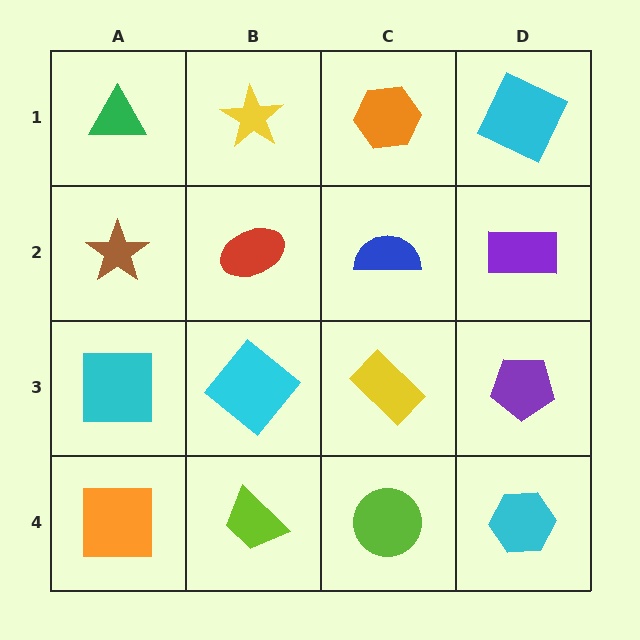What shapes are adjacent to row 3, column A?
A brown star (row 2, column A), an orange square (row 4, column A), a cyan diamond (row 3, column B).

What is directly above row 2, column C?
An orange hexagon.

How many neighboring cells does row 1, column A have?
2.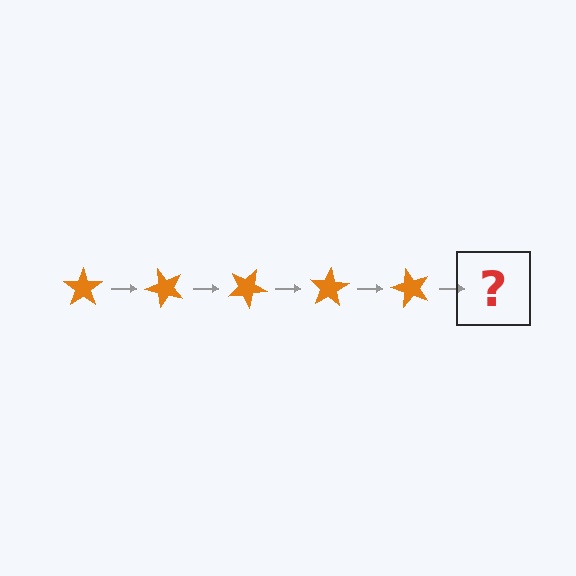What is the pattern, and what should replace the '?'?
The pattern is that the star rotates 50 degrees each step. The '?' should be an orange star rotated 250 degrees.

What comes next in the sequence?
The next element should be an orange star rotated 250 degrees.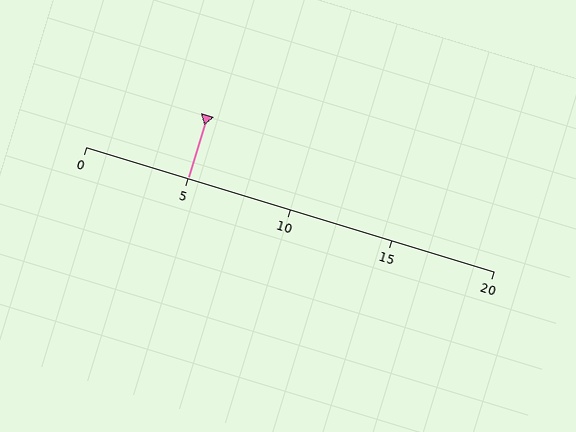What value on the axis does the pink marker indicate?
The marker indicates approximately 5.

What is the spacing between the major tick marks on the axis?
The major ticks are spaced 5 apart.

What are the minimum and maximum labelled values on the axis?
The axis runs from 0 to 20.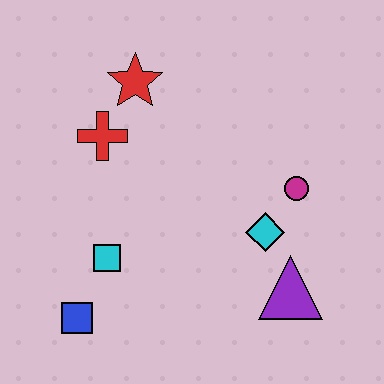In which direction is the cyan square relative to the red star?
The cyan square is below the red star.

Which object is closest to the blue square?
The cyan square is closest to the blue square.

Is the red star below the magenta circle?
No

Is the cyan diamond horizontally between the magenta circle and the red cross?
Yes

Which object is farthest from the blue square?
The magenta circle is farthest from the blue square.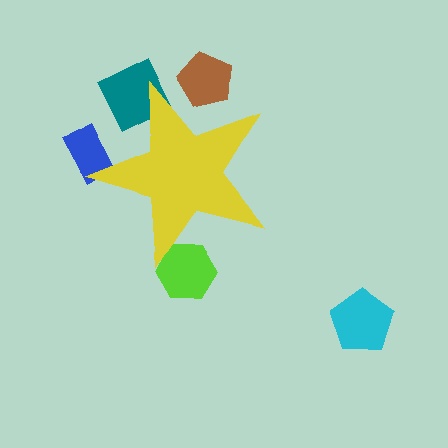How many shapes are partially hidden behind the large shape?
4 shapes are partially hidden.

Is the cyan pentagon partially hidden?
No, the cyan pentagon is fully visible.